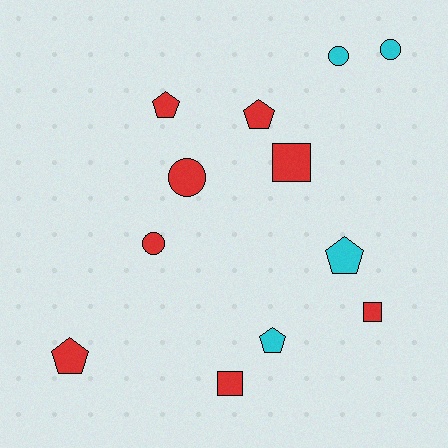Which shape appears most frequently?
Pentagon, with 5 objects.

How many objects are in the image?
There are 12 objects.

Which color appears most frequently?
Red, with 8 objects.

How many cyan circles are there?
There are 2 cyan circles.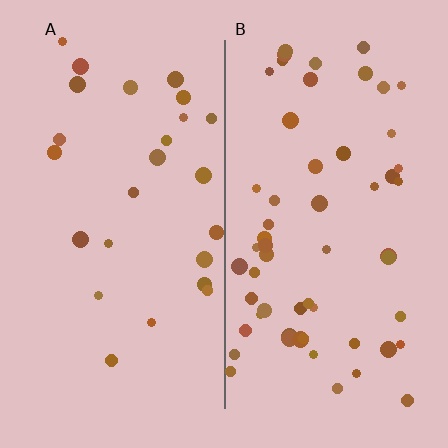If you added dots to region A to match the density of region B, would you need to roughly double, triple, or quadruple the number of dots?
Approximately double.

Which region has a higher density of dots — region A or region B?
B (the right).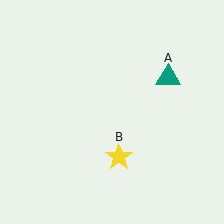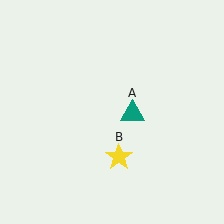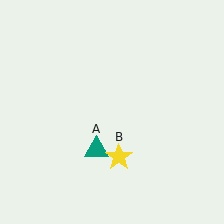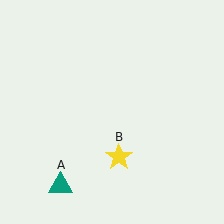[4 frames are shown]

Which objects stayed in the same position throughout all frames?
Yellow star (object B) remained stationary.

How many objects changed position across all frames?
1 object changed position: teal triangle (object A).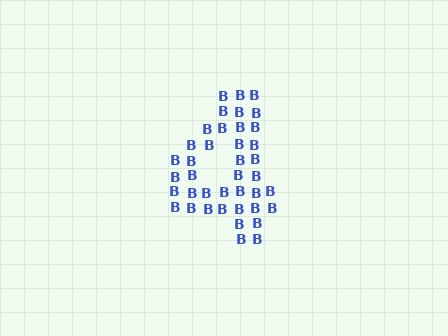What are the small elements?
The small elements are letter B's.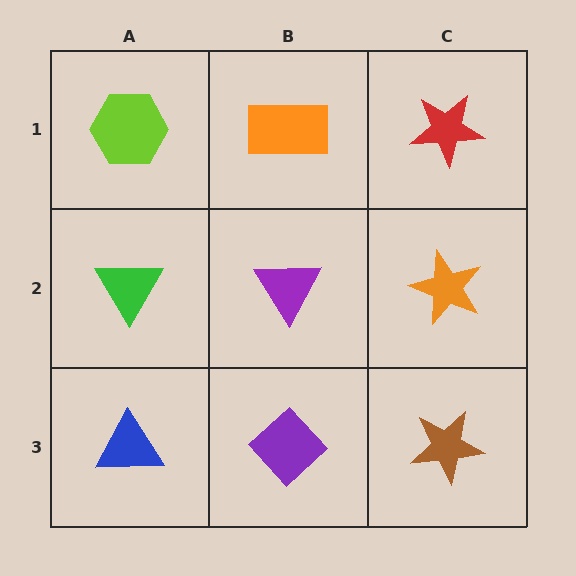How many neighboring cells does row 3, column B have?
3.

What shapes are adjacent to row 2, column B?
An orange rectangle (row 1, column B), a purple diamond (row 3, column B), a green triangle (row 2, column A), an orange star (row 2, column C).